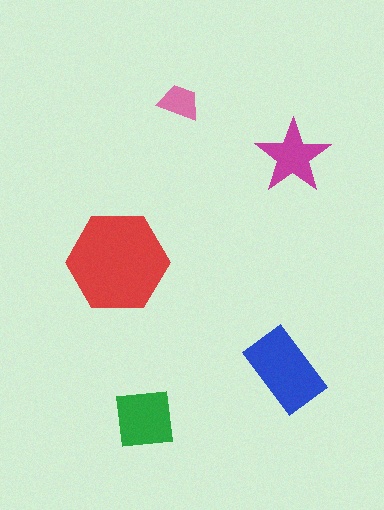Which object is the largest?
The red hexagon.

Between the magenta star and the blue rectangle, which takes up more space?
The blue rectangle.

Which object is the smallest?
The pink trapezoid.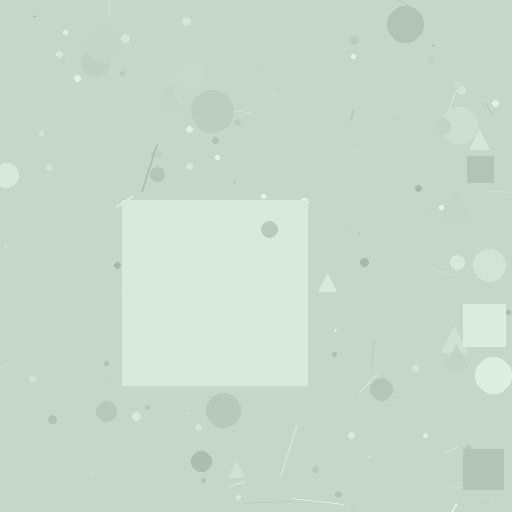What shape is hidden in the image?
A square is hidden in the image.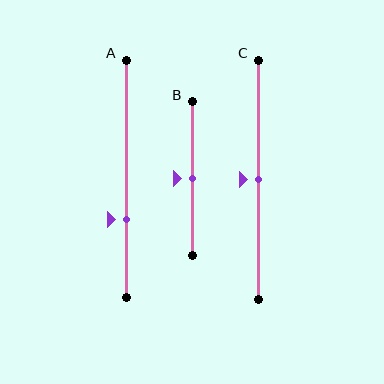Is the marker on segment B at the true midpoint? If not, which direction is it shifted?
Yes, the marker on segment B is at the true midpoint.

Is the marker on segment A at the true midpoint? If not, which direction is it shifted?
No, the marker on segment A is shifted downward by about 17% of the segment length.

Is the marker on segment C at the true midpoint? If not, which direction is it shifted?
Yes, the marker on segment C is at the true midpoint.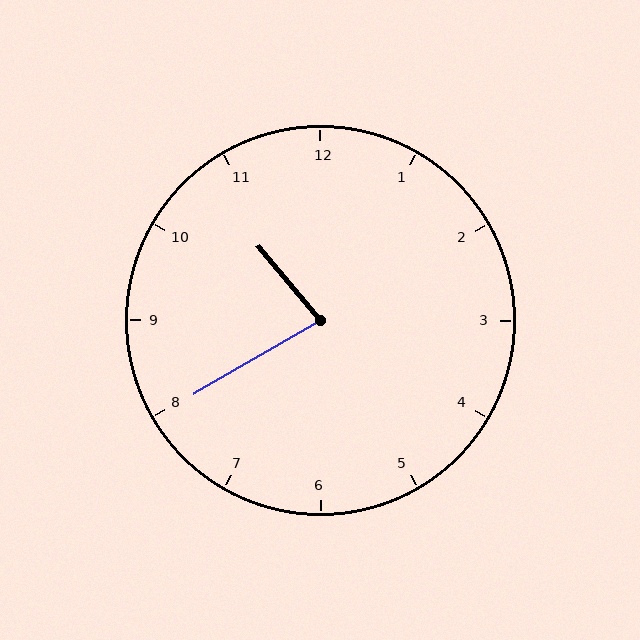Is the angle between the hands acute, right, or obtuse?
It is acute.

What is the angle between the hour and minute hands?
Approximately 80 degrees.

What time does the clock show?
10:40.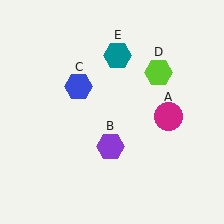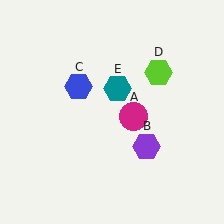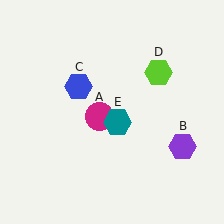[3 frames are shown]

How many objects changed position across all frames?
3 objects changed position: magenta circle (object A), purple hexagon (object B), teal hexagon (object E).